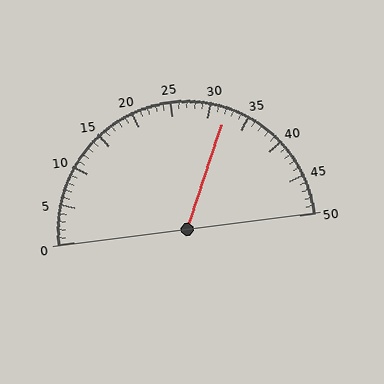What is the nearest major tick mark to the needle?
The nearest major tick mark is 30.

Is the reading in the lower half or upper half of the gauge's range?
The reading is in the upper half of the range (0 to 50).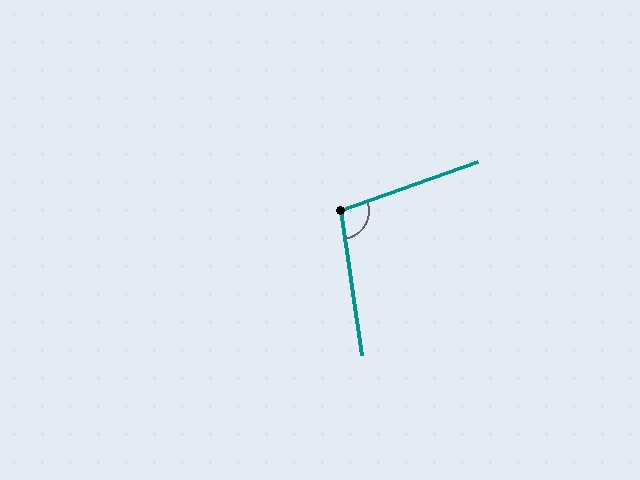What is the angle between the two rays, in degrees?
Approximately 101 degrees.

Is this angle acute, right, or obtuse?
It is obtuse.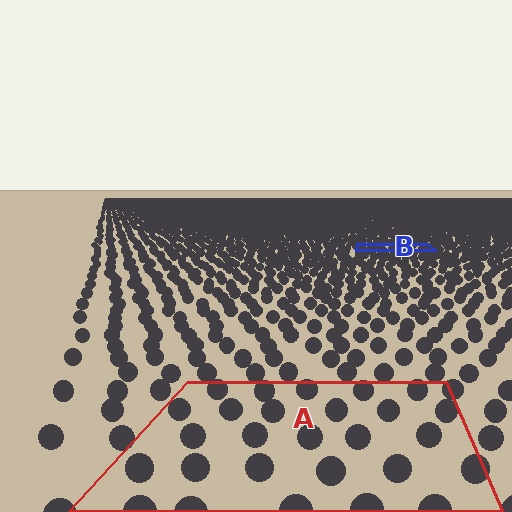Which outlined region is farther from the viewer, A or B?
Region B is farther from the viewer — the texture elements inside it appear smaller and more densely packed.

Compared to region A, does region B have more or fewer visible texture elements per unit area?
Region B has more texture elements per unit area — they are packed more densely because it is farther away.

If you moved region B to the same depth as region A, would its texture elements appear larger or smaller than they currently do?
They would appear larger. At a closer depth, the same texture elements are projected at a bigger on-screen size.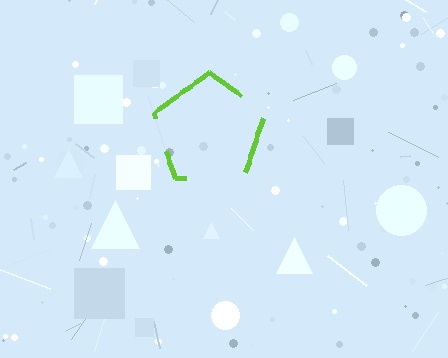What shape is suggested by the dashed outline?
The dashed outline suggests a pentagon.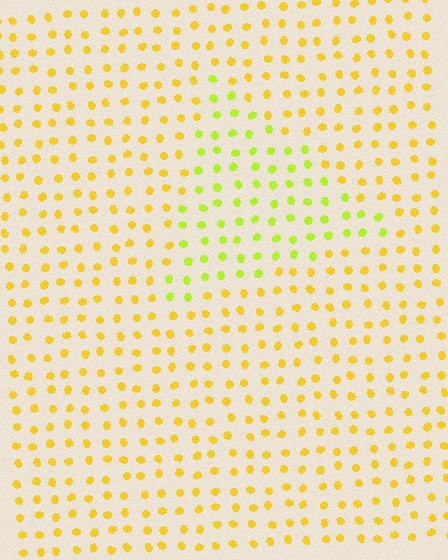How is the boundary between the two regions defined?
The boundary is defined purely by a slight shift in hue (about 31 degrees). Spacing, size, and orientation are identical on both sides.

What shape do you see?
I see a triangle.